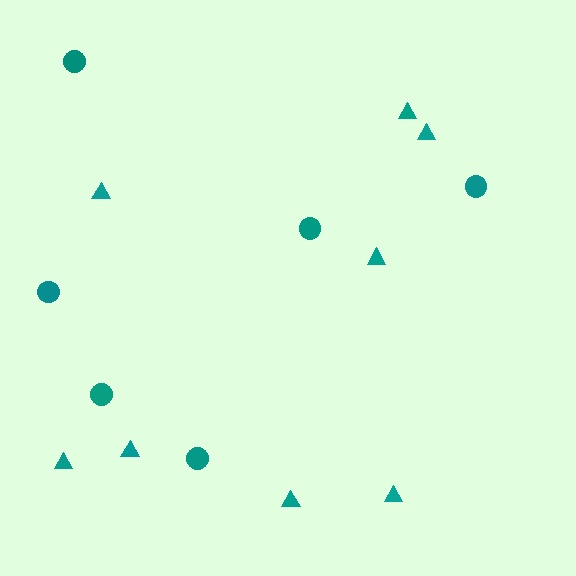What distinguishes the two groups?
There are 2 groups: one group of triangles (8) and one group of circles (6).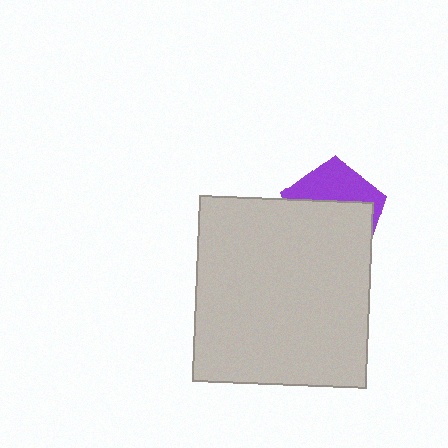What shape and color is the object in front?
The object in front is a light gray rectangle.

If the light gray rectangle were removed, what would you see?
You would see the complete purple pentagon.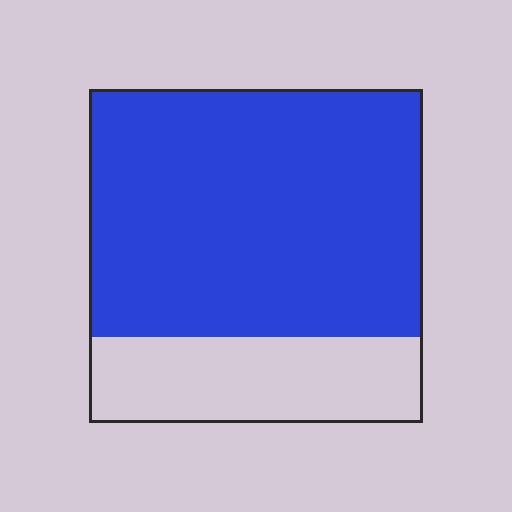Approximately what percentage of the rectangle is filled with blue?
Approximately 75%.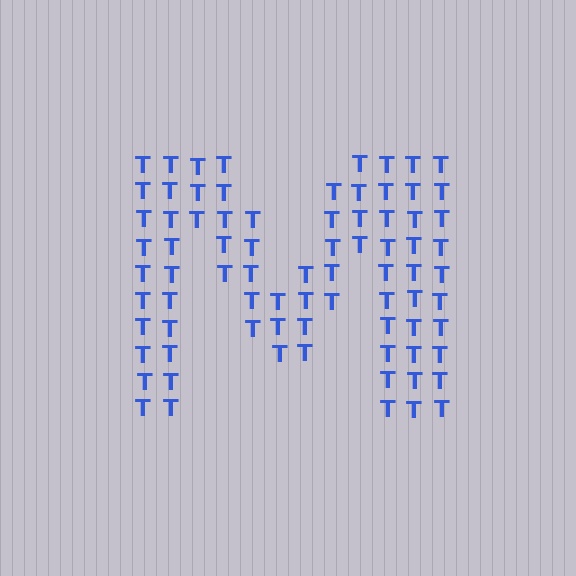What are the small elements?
The small elements are letter T's.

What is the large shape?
The large shape is the letter M.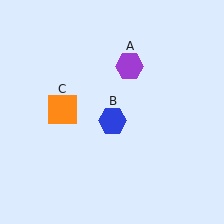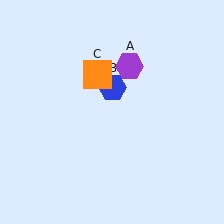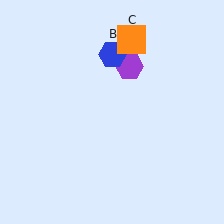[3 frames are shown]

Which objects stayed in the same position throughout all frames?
Purple hexagon (object A) remained stationary.